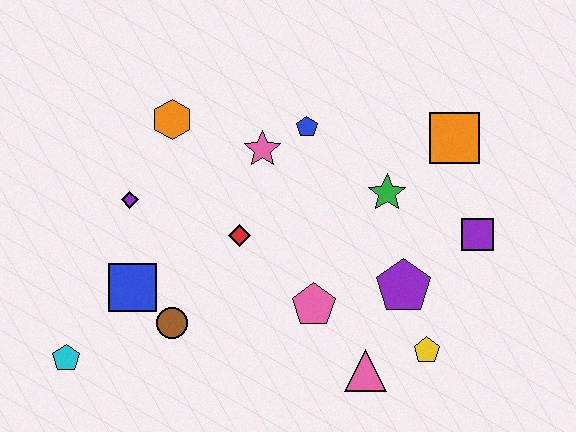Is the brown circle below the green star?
Yes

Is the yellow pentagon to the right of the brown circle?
Yes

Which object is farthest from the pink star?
The cyan pentagon is farthest from the pink star.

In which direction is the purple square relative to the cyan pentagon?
The purple square is to the right of the cyan pentagon.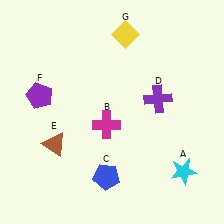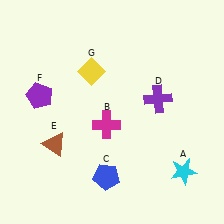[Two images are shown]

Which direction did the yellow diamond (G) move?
The yellow diamond (G) moved down.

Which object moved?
The yellow diamond (G) moved down.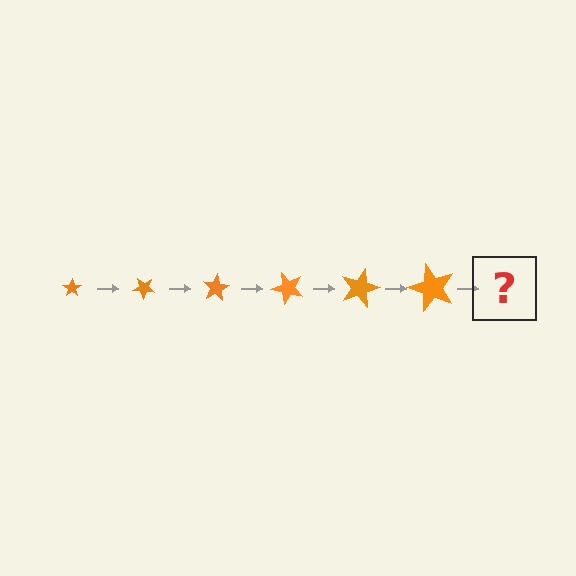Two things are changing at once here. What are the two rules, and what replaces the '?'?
The two rules are that the star grows larger each step and it rotates 40 degrees each step. The '?' should be a star, larger than the previous one and rotated 240 degrees from the start.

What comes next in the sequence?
The next element should be a star, larger than the previous one and rotated 240 degrees from the start.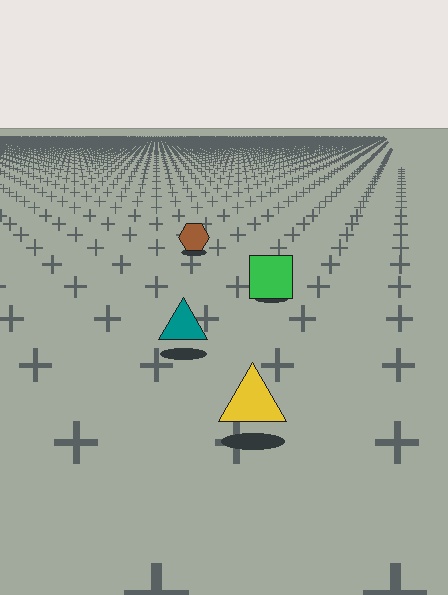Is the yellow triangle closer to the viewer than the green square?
Yes. The yellow triangle is closer — you can tell from the texture gradient: the ground texture is coarser near it.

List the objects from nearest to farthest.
From nearest to farthest: the yellow triangle, the teal triangle, the green square, the brown hexagon.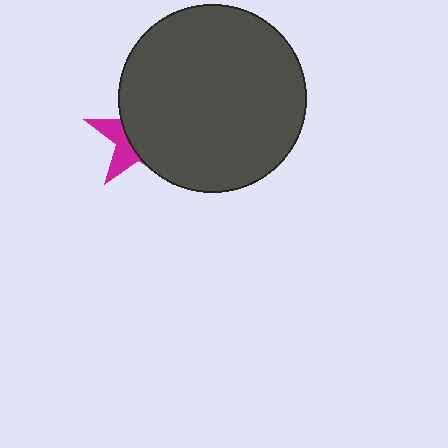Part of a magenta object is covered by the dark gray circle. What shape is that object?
It is a star.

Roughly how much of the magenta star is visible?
A small part of it is visible (roughly 33%).